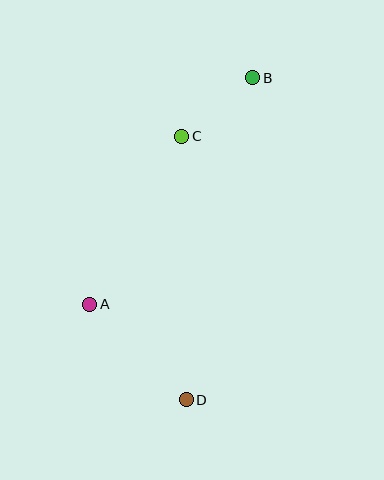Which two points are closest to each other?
Points B and C are closest to each other.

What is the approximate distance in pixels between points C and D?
The distance between C and D is approximately 263 pixels.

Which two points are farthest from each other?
Points B and D are farthest from each other.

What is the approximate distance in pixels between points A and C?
The distance between A and C is approximately 192 pixels.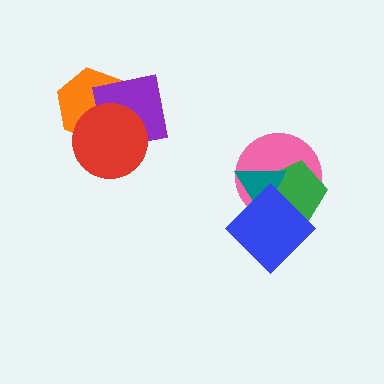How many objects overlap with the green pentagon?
3 objects overlap with the green pentagon.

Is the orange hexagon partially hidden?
Yes, it is partially covered by another shape.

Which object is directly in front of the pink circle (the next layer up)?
The green pentagon is directly in front of the pink circle.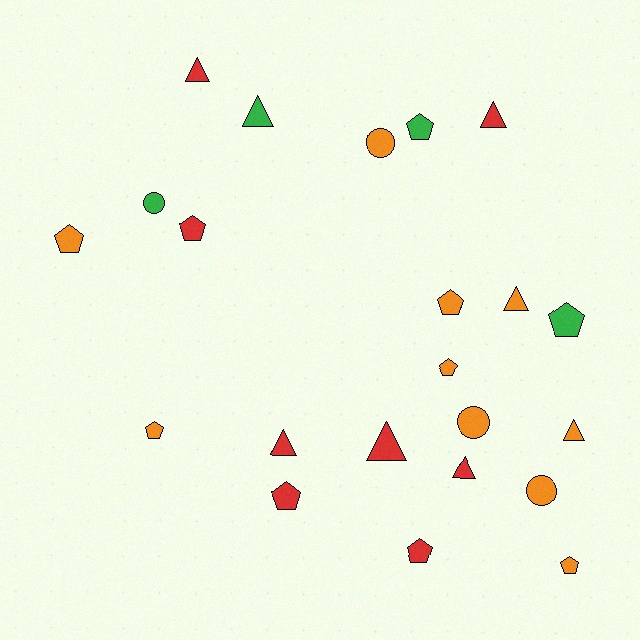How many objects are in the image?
There are 22 objects.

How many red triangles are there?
There are 5 red triangles.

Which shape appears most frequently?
Pentagon, with 10 objects.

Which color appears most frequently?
Orange, with 10 objects.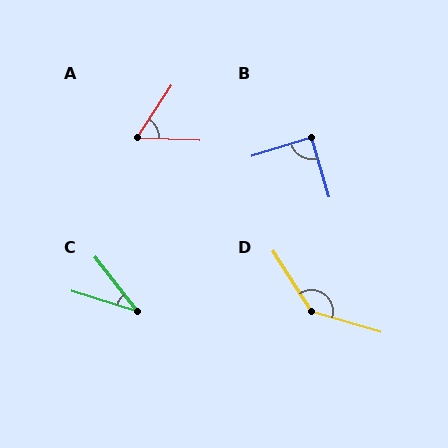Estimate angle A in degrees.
Approximately 59 degrees.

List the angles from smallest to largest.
C (35°), A (59°), B (89°), D (139°).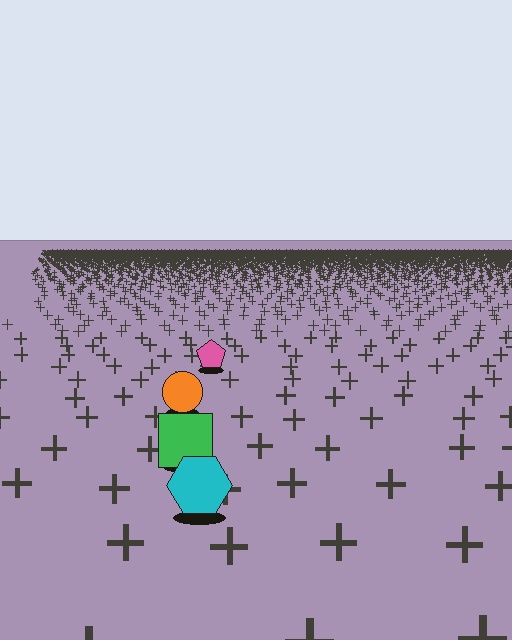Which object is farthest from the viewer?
The pink pentagon is farthest from the viewer. It appears smaller and the ground texture around it is denser.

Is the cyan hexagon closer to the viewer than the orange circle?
Yes. The cyan hexagon is closer — you can tell from the texture gradient: the ground texture is coarser near it.